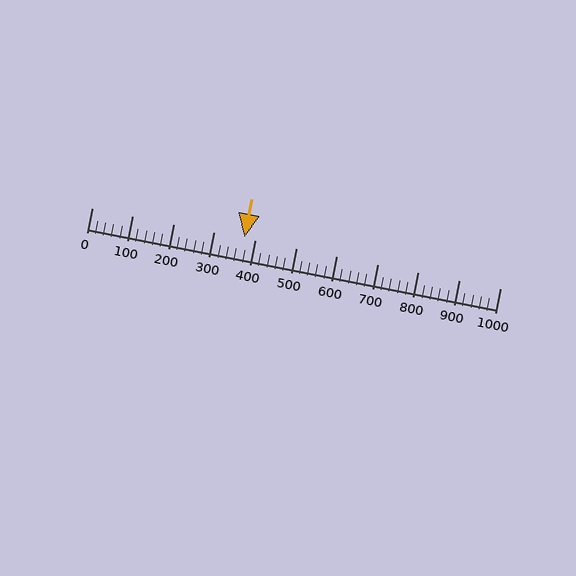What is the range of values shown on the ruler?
The ruler shows values from 0 to 1000.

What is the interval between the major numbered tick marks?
The major tick marks are spaced 100 units apart.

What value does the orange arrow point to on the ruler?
The orange arrow points to approximately 374.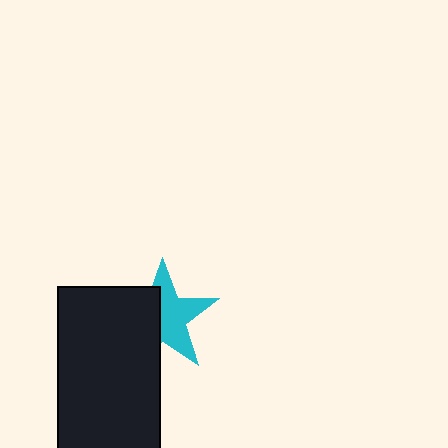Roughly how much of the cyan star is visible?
About half of it is visible (roughly 55%).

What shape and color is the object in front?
The object in front is a black rectangle.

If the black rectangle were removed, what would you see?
You would see the complete cyan star.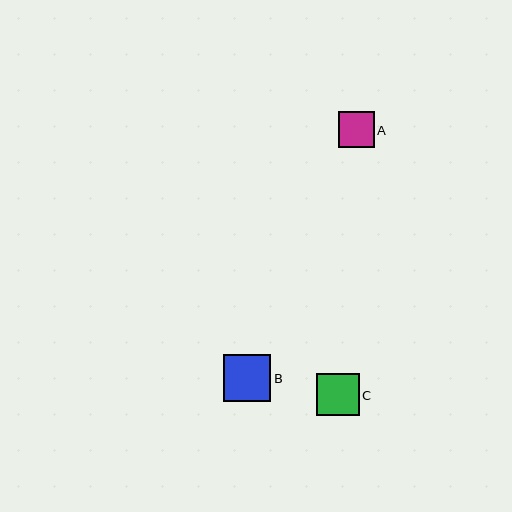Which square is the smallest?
Square A is the smallest with a size of approximately 36 pixels.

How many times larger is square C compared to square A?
Square C is approximately 1.2 times the size of square A.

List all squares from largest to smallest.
From largest to smallest: B, C, A.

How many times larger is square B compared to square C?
Square B is approximately 1.1 times the size of square C.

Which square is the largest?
Square B is the largest with a size of approximately 47 pixels.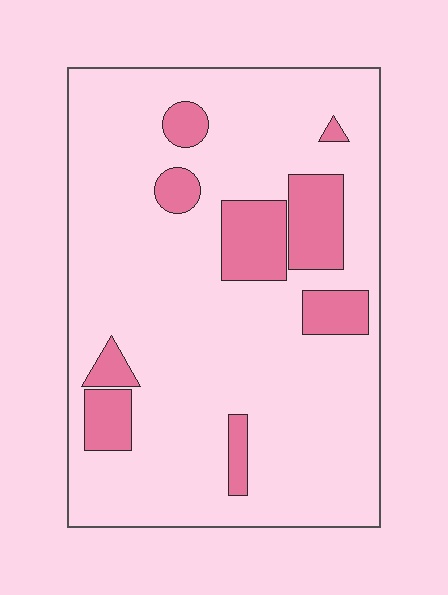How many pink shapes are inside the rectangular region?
9.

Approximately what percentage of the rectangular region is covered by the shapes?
Approximately 15%.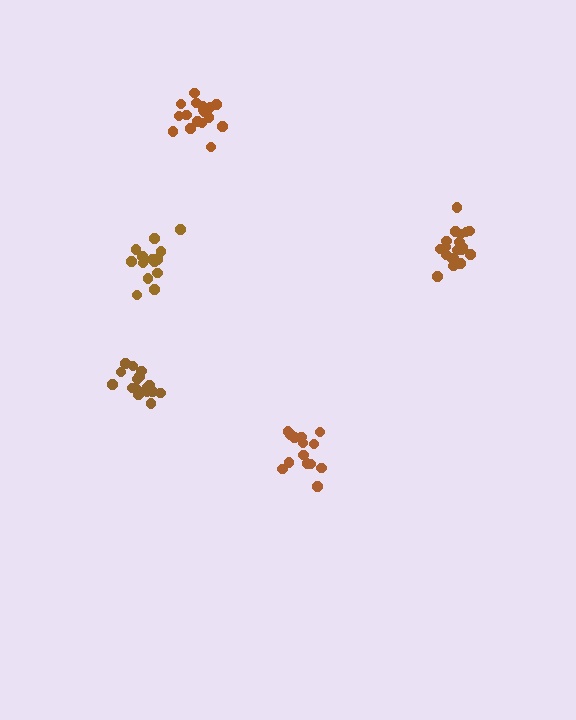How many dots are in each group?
Group 1: 19 dots, Group 2: 18 dots, Group 3: 17 dots, Group 4: 14 dots, Group 5: 15 dots (83 total).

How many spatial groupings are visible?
There are 5 spatial groupings.